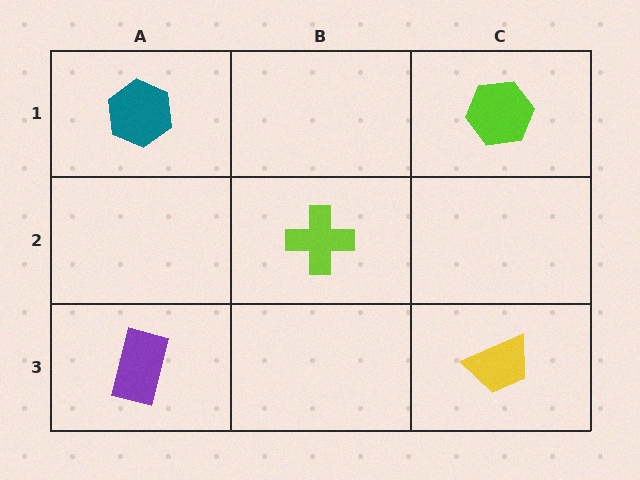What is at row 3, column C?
A yellow trapezoid.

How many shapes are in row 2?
1 shape.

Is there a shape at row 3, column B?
No, that cell is empty.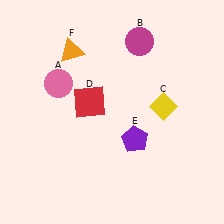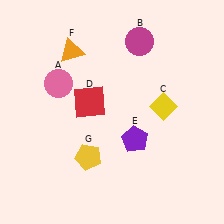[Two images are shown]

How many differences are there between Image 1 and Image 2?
There is 1 difference between the two images.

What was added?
A yellow pentagon (G) was added in Image 2.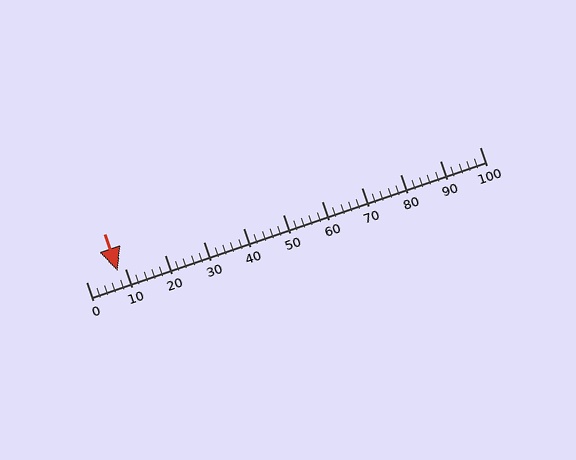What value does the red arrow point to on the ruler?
The red arrow points to approximately 8.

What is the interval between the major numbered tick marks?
The major tick marks are spaced 10 units apart.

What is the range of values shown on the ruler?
The ruler shows values from 0 to 100.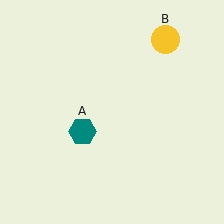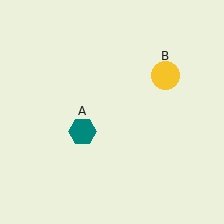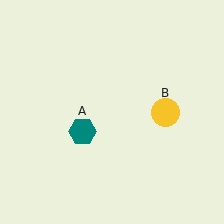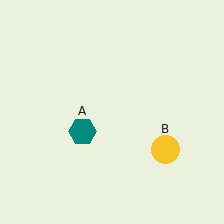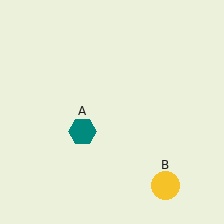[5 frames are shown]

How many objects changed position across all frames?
1 object changed position: yellow circle (object B).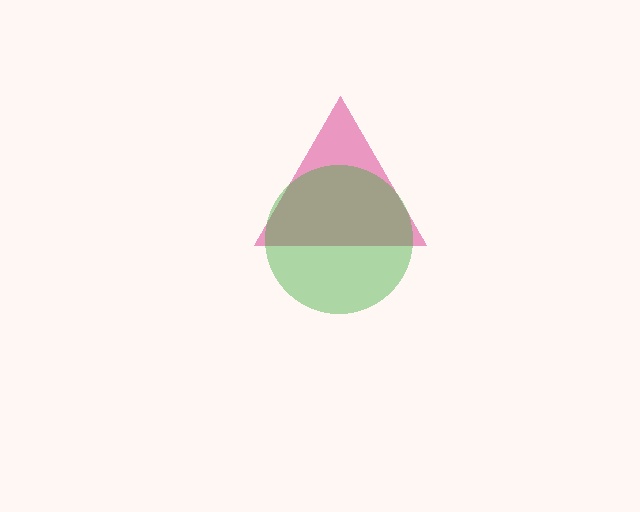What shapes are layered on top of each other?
The layered shapes are: a pink triangle, a green circle.